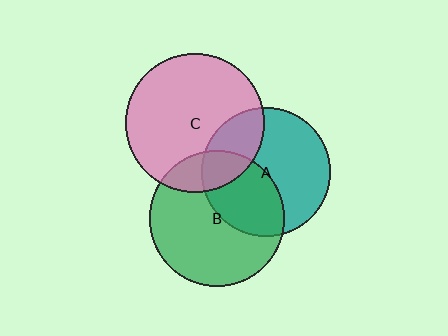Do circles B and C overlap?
Yes.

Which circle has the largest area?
Circle C (pink).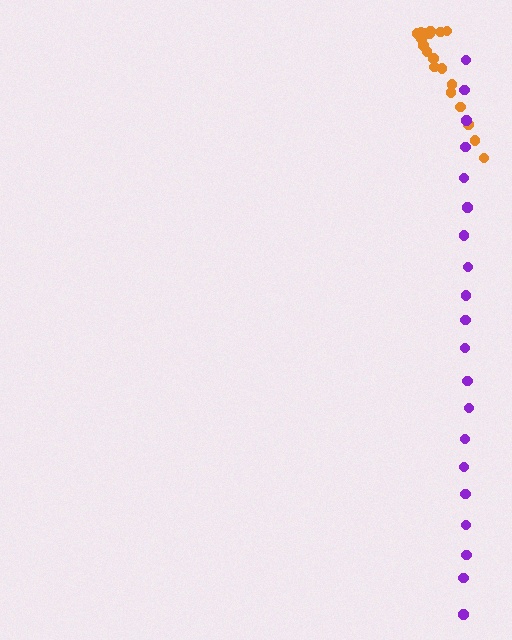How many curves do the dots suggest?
There are 2 distinct paths.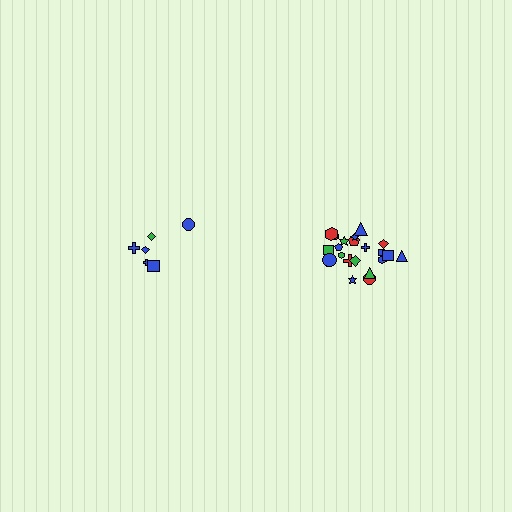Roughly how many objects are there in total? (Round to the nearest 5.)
Roughly 30 objects in total.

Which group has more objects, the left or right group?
The right group.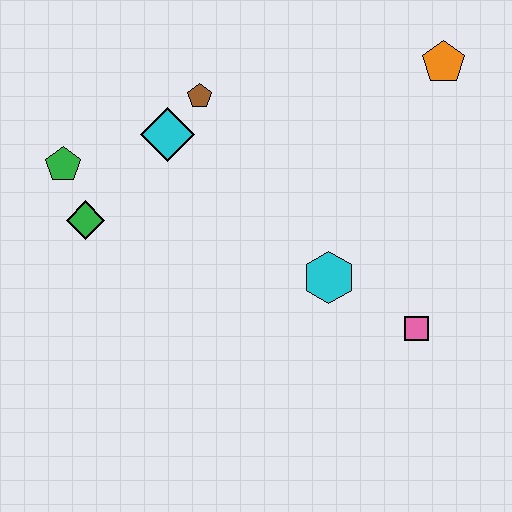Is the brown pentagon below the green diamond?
No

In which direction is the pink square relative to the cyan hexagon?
The pink square is to the right of the cyan hexagon.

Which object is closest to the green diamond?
The green pentagon is closest to the green diamond.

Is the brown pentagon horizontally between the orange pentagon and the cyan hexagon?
No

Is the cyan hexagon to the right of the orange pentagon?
No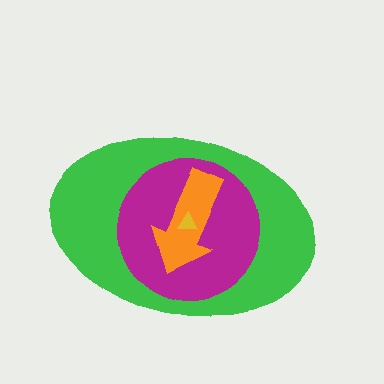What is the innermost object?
The yellow triangle.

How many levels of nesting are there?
4.